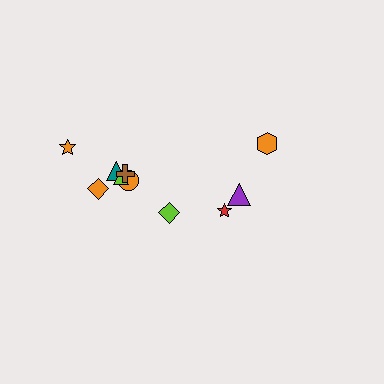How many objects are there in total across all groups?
There are 10 objects.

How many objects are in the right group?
There are 3 objects.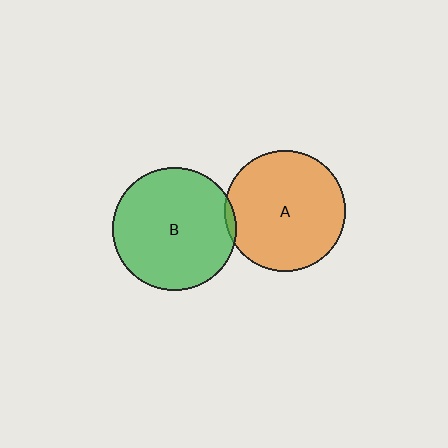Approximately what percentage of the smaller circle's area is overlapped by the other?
Approximately 5%.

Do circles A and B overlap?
Yes.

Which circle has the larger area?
Circle B (green).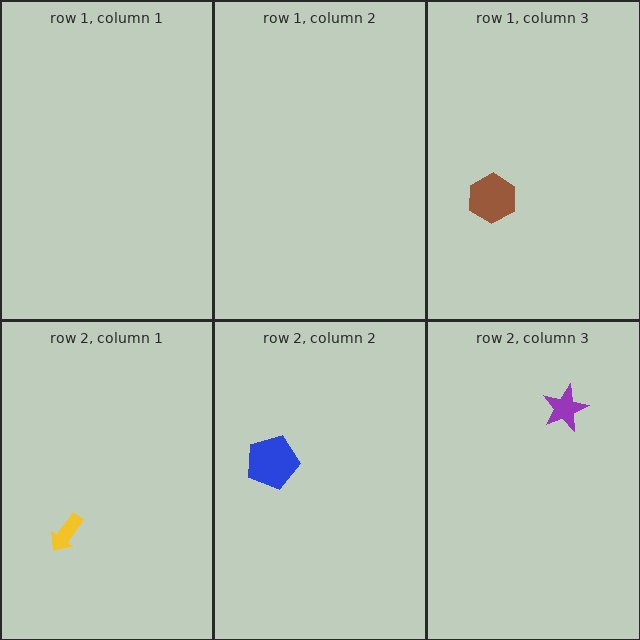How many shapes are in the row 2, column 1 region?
1.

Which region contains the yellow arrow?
The row 2, column 1 region.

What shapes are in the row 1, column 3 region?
The brown hexagon.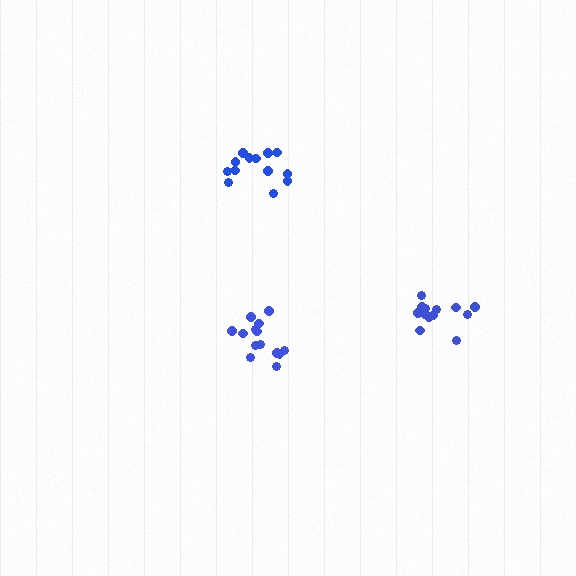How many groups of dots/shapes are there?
There are 3 groups.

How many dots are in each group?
Group 1: 14 dots, Group 2: 13 dots, Group 3: 13 dots (40 total).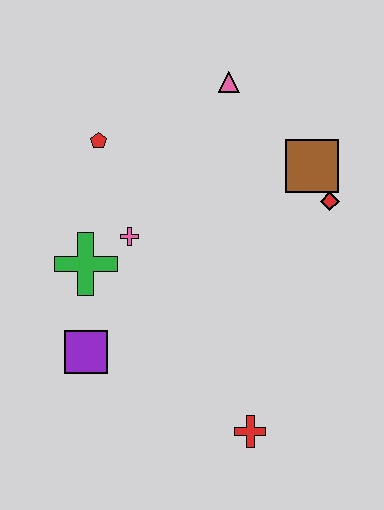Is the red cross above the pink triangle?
No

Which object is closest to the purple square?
The green cross is closest to the purple square.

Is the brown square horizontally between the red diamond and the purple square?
Yes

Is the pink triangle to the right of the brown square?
No